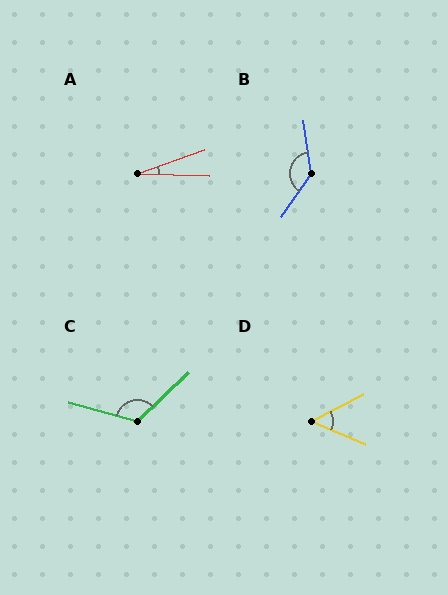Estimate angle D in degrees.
Approximately 50 degrees.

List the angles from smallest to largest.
A (20°), D (50°), C (121°), B (137°).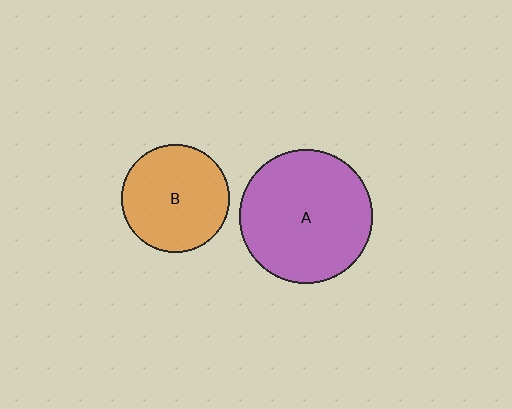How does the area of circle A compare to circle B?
Approximately 1.5 times.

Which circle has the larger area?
Circle A (purple).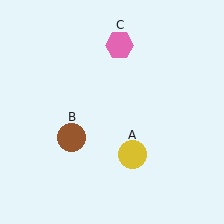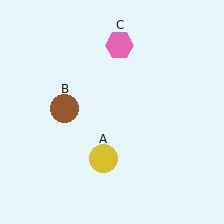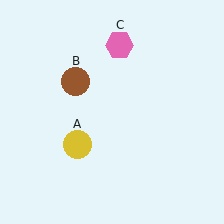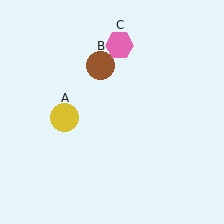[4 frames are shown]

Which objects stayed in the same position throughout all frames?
Pink hexagon (object C) remained stationary.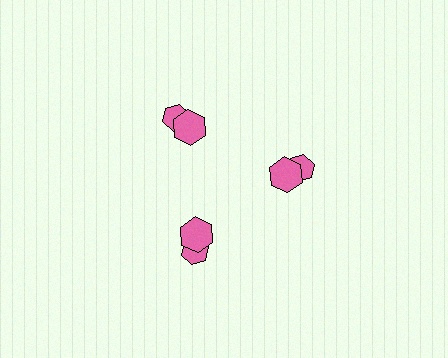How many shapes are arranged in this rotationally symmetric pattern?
There are 6 shapes, arranged in 3 groups of 2.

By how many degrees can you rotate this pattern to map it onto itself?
The pattern maps onto itself every 120 degrees of rotation.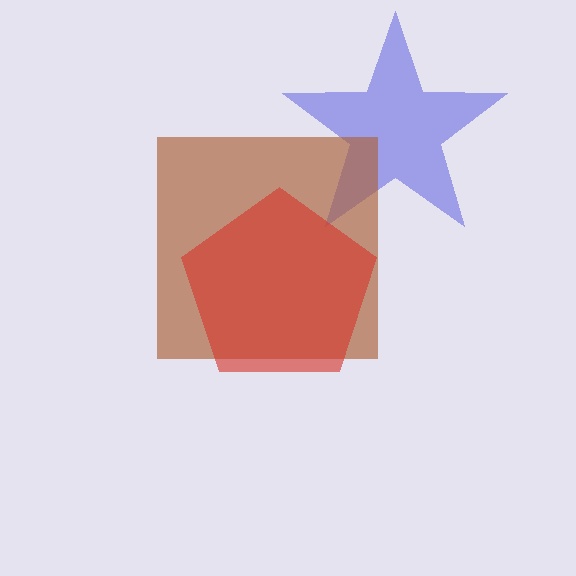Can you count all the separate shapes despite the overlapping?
Yes, there are 3 separate shapes.